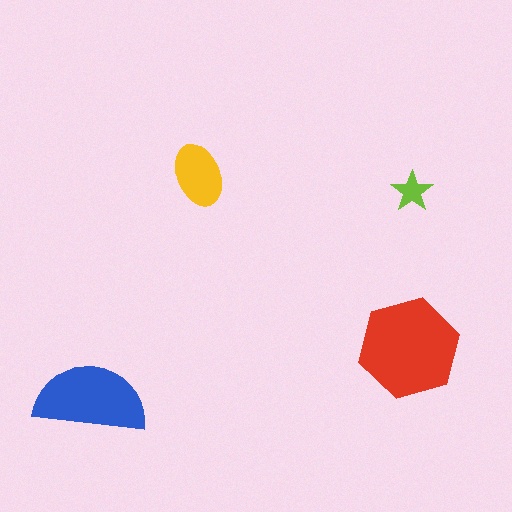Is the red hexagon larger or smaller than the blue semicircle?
Larger.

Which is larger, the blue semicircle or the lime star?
The blue semicircle.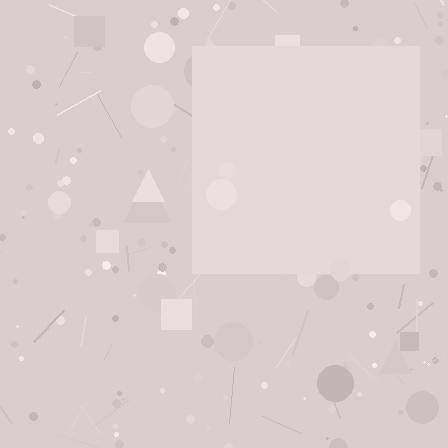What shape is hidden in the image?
A square is hidden in the image.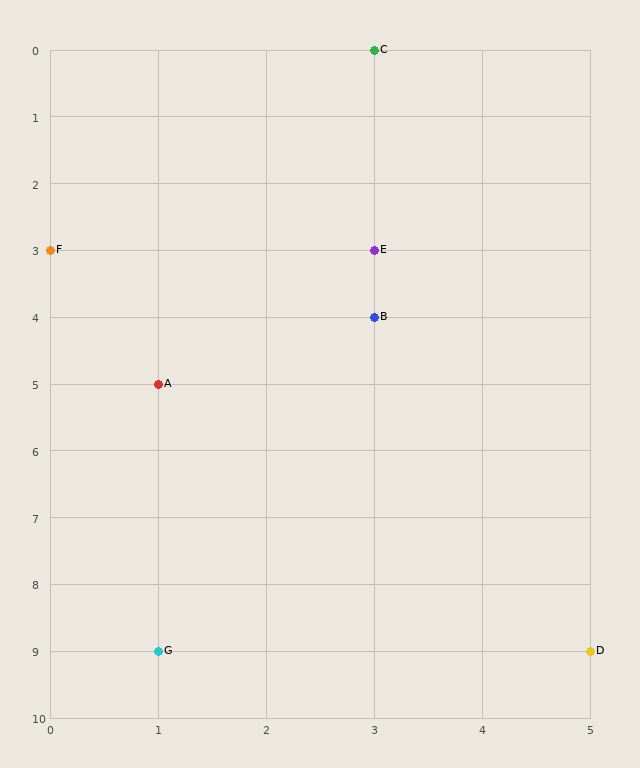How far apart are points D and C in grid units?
Points D and C are 2 columns and 9 rows apart (about 9.2 grid units diagonally).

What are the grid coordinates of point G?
Point G is at grid coordinates (1, 9).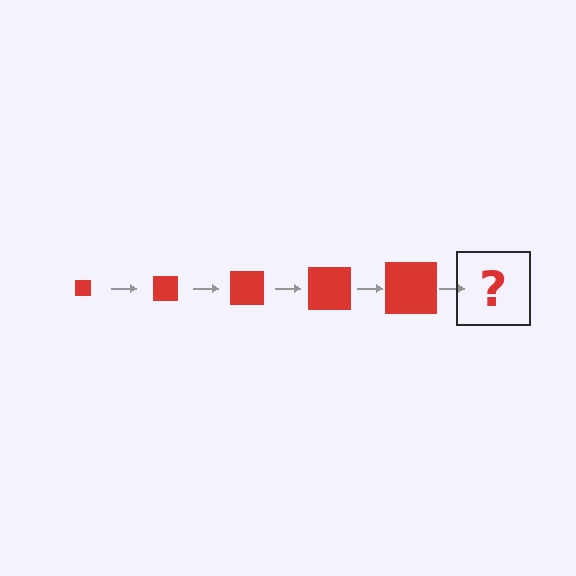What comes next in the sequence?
The next element should be a red square, larger than the previous one.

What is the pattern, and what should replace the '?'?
The pattern is that the square gets progressively larger each step. The '?' should be a red square, larger than the previous one.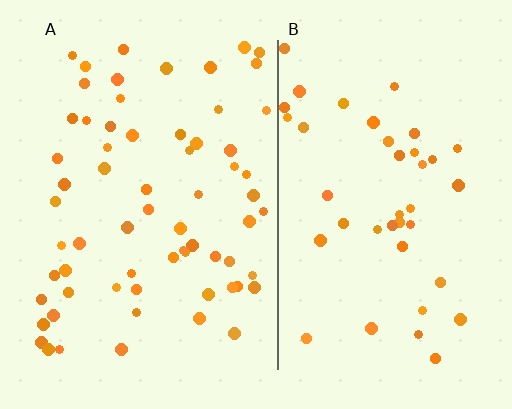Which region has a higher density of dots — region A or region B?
A (the left).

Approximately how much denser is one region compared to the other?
Approximately 1.6× — region A over region B.